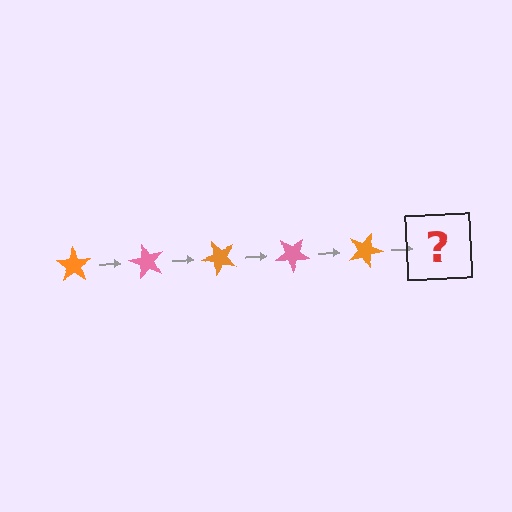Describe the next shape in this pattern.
It should be a pink star, rotated 300 degrees from the start.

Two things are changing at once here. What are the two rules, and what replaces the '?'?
The two rules are that it rotates 60 degrees each step and the color cycles through orange and pink. The '?' should be a pink star, rotated 300 degrees from the start.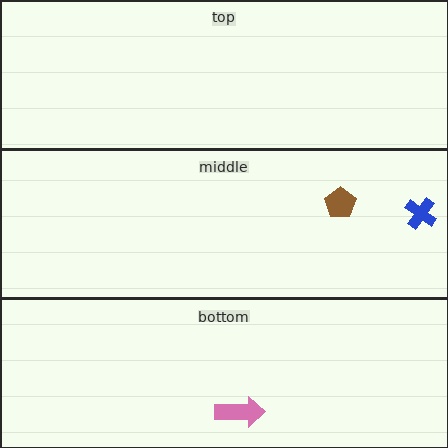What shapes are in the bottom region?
The pink arrow.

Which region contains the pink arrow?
The bottom region.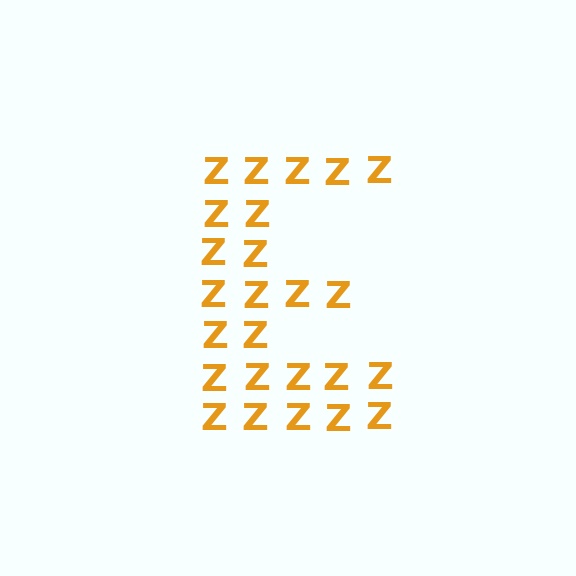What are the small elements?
The small elements are letter Z's.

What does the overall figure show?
The overall figure shows the letter E.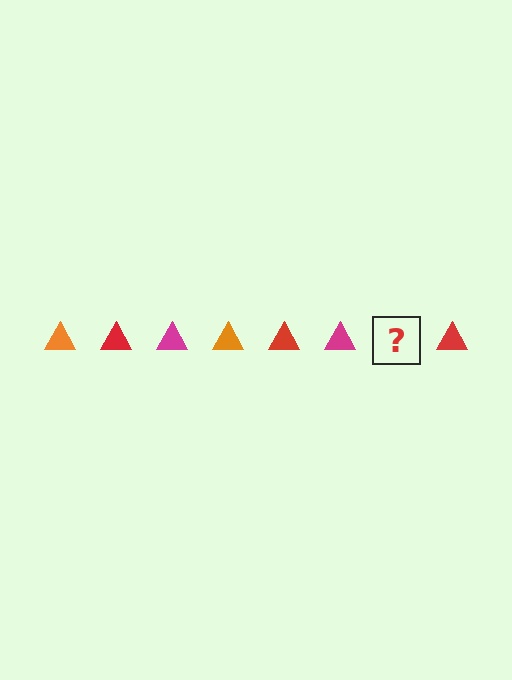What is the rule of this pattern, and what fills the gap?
The rule is that the pattern cycles through orange, red, magenta triangles. The gap should be filled with an orange triangle.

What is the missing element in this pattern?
The missing element is an orange triangle.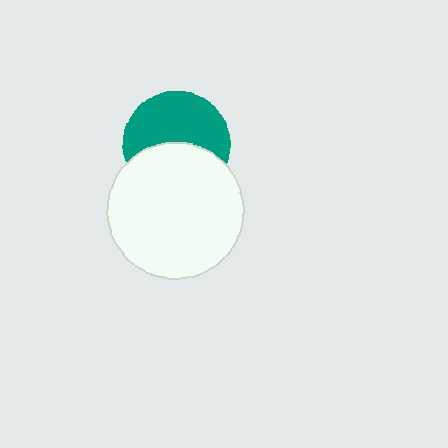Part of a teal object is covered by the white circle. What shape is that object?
It is a circle.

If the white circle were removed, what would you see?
You would see the complete teal circle.